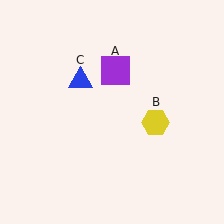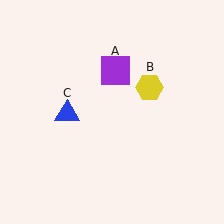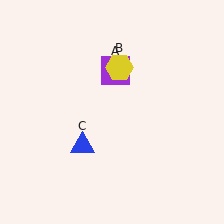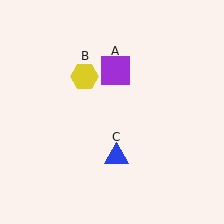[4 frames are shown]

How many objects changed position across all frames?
2 objects changed position: yellow hexagon (object B), blue triangle (object C).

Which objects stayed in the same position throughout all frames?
Purple square (object A) remained stationary.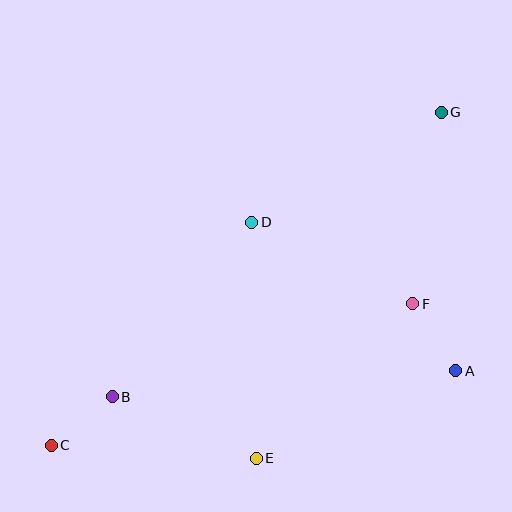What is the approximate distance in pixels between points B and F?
The distance between B and F is approximately 315 pixels.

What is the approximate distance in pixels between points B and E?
The distance between B and E is approximately 157 pixels.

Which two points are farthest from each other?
Points C and G are farthest from each other.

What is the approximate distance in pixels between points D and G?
The distance between D and G is approximately 219 pixels.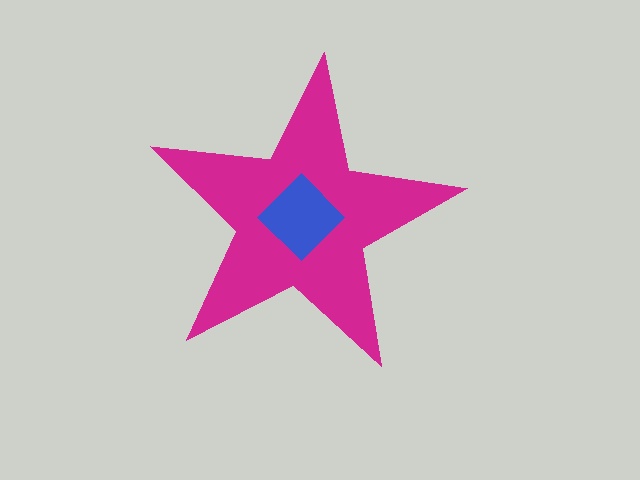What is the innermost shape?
The blue diamond.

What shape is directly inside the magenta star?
The blue diamond.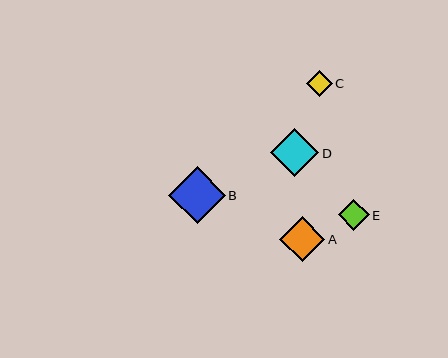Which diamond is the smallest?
Diamond C is the smallest with a size of approximately 26 pixels.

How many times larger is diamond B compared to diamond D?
Diamond B is approximately 1.2 times the size of diamond D.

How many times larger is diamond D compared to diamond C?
Diamond D is approximately 1.9 times the size of diamond C.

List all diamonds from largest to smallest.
From largest to smallest: B, D, A, E, C.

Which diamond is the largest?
Diamond B is the largest with a size of approximately 56 pixels.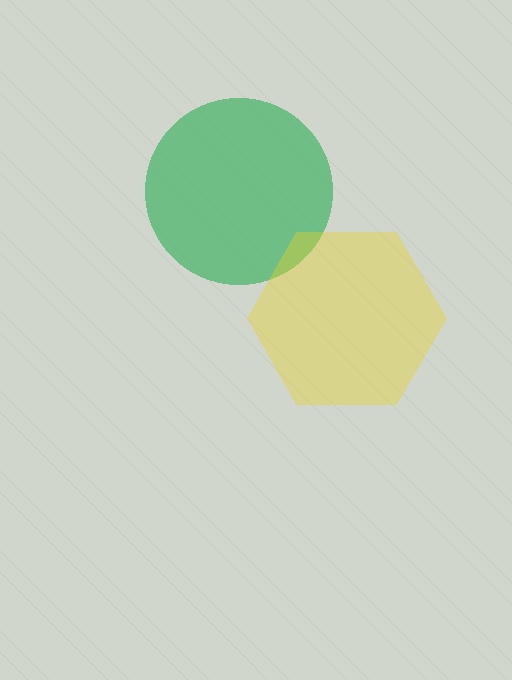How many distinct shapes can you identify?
There are 2 distinct shapes: a green circle, a yellow hexagon.